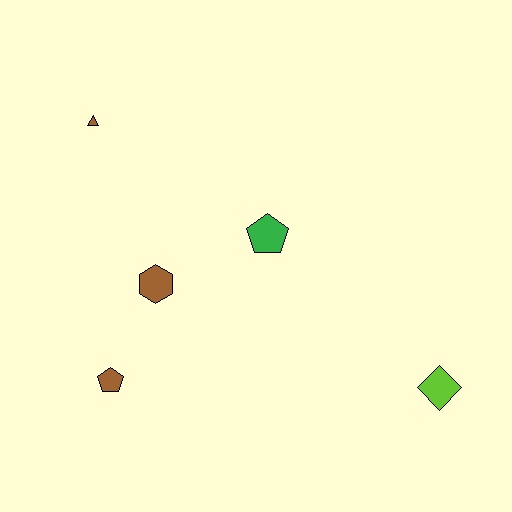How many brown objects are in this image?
There are 3 brown objects.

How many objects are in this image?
There are 5 objects.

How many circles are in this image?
There are no circles.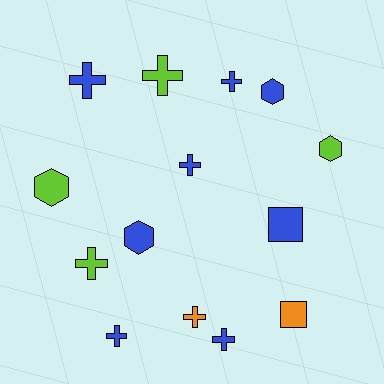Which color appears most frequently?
Blue, with 8 objects.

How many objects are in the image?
There are 14 objects.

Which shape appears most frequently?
Cross, with 8 objects.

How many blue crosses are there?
There are 5 blue crosses.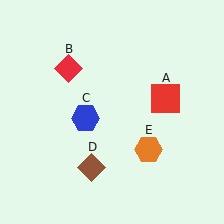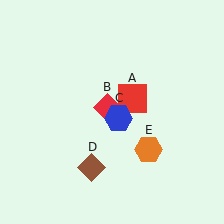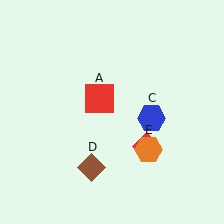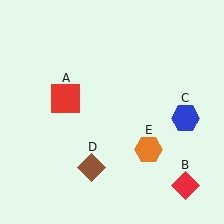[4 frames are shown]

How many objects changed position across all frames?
3 objects changed position: red square (object A), red diamond (object B), blue hexagon (object C).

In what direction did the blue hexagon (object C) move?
The blue hexagon (object C) moved right.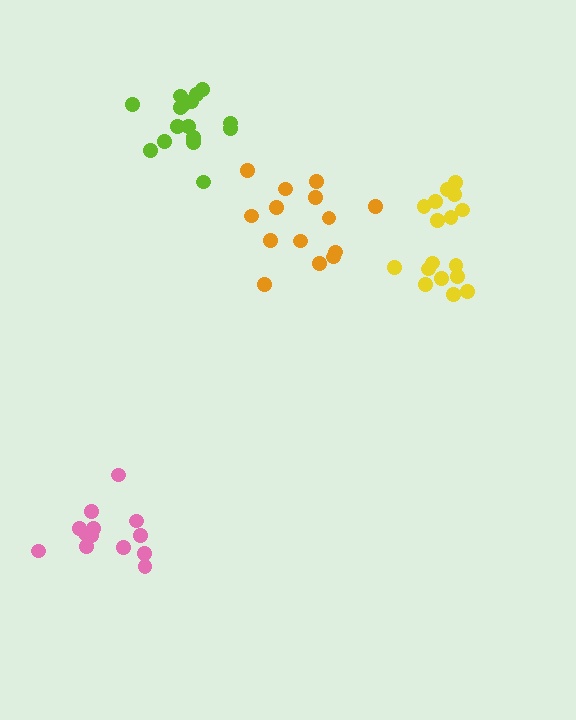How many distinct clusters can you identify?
There are 4 distinct clusters.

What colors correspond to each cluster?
The clusters are colored: orange, pink, lime, yellow.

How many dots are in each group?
Group 1: 14 dots, Group 2: 13 dots, Group 3: 16 dots, Group 4: 17 dots (60 total).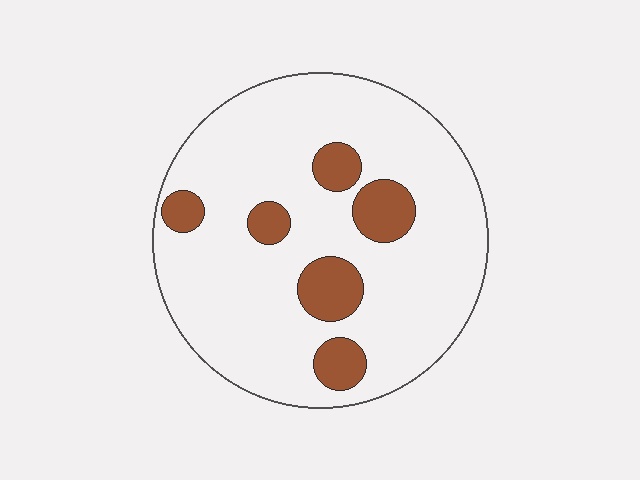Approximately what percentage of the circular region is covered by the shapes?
Approximately 15%.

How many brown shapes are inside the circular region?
6.